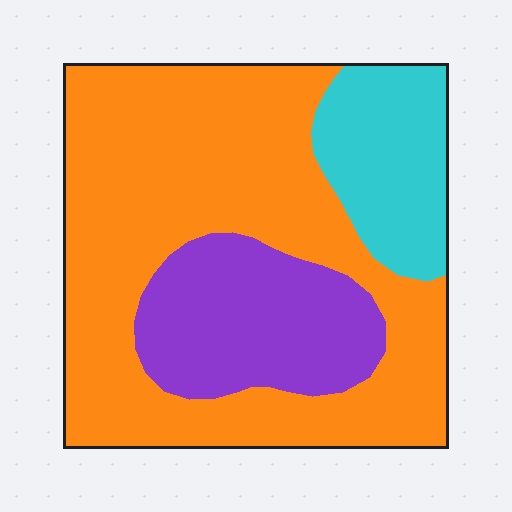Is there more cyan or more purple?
Purple.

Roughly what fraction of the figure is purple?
Purple takes up about one fifth (1/5) of the figure.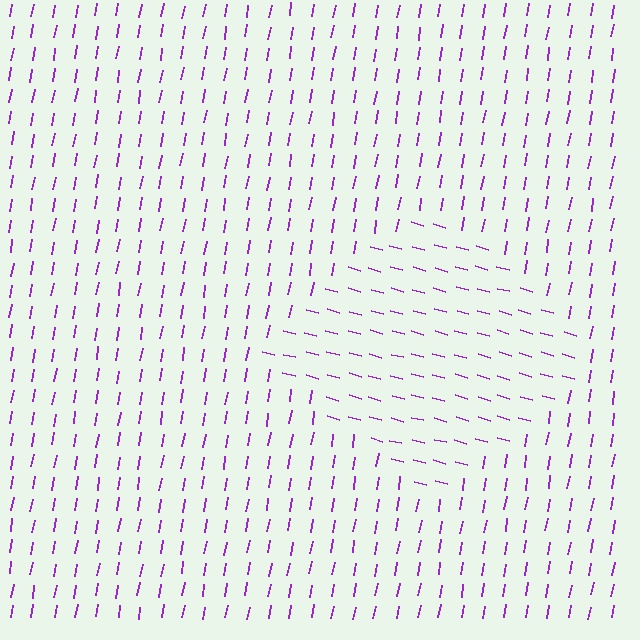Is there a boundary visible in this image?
Yes, there is a texture boundary formed by a change in line orientation.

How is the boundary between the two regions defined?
The boundary is defined purely by a change in line orientation (approximately 84 degrees difference). All lines are the same color and thickness.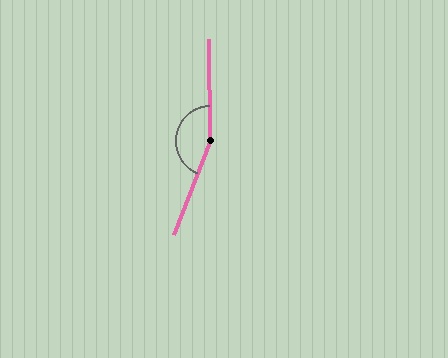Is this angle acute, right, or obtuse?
It is obtuse.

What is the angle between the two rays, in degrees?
Approximately 158 degrees.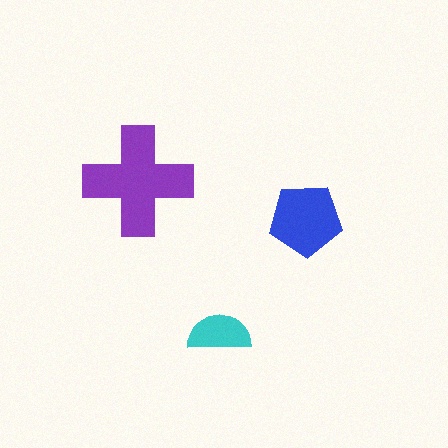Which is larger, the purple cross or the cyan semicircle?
The purple cross.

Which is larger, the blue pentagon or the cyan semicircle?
The blue pentagon.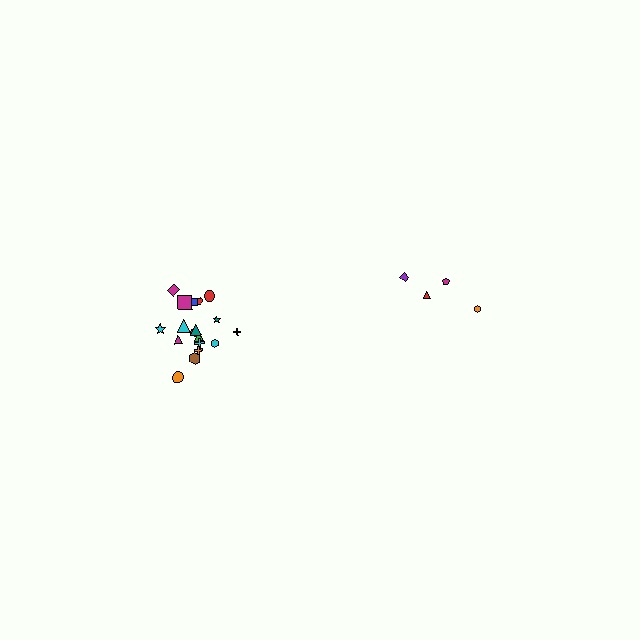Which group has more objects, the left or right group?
The left group.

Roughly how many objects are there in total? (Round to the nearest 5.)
Roughly 20 objects in total.